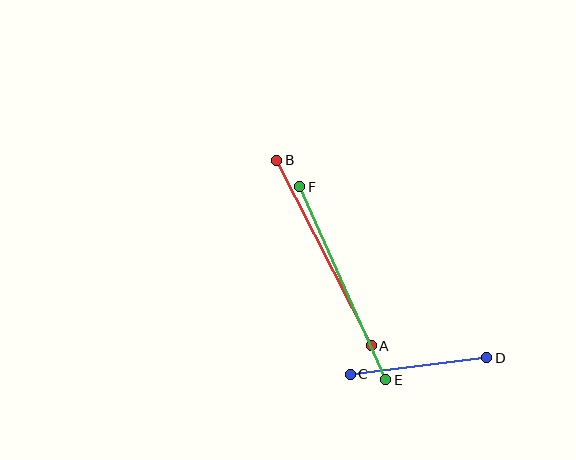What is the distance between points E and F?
The distance is approximately 211 pixels.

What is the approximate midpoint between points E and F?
The midpoint is at approximately (343, 283) pixels.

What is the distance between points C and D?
The distance is approximately 137 pixels.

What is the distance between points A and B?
The distance is approximately 208 pixels.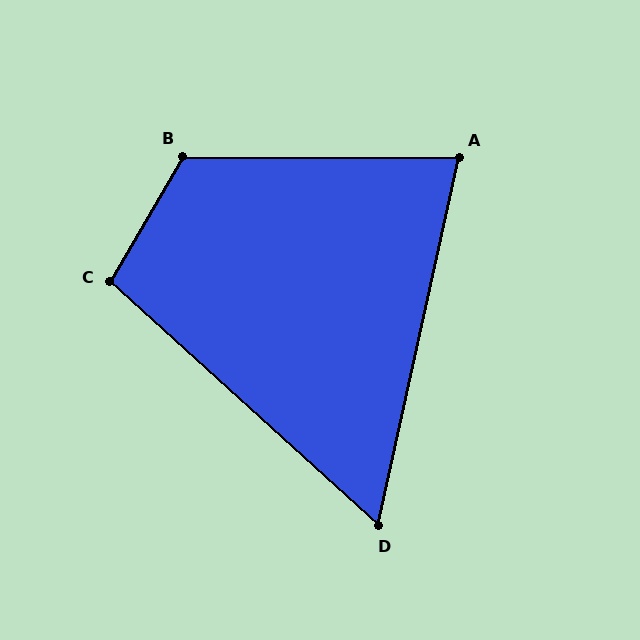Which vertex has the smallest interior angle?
D, at approximately 60 degrees.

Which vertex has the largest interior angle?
B, at approximately 120 degrees.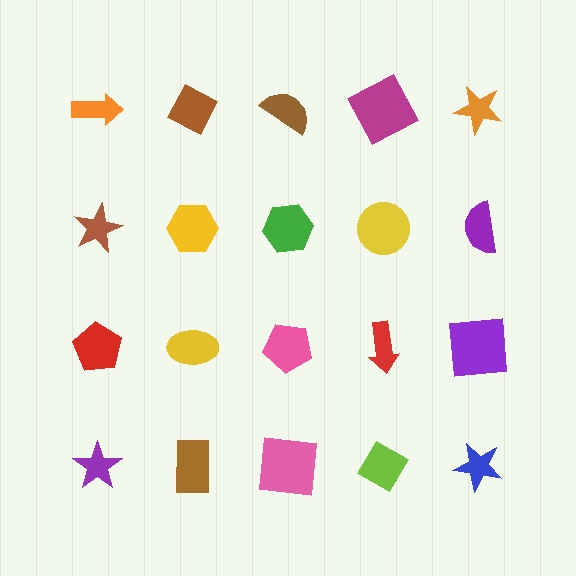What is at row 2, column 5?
A purple semicircle.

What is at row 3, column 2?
A yellow ellipse.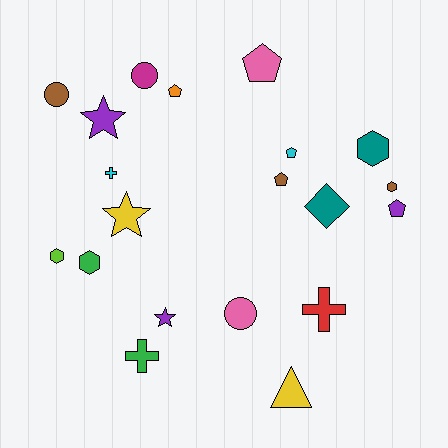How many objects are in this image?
There are 20 objects.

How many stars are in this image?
There are 3 stars.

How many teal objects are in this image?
There are 2 teal objects.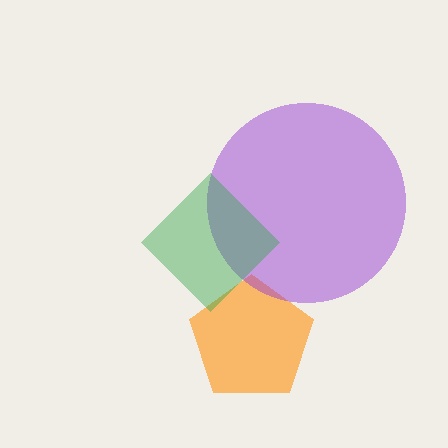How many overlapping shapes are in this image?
There are 3 overlapping shapes in the image.